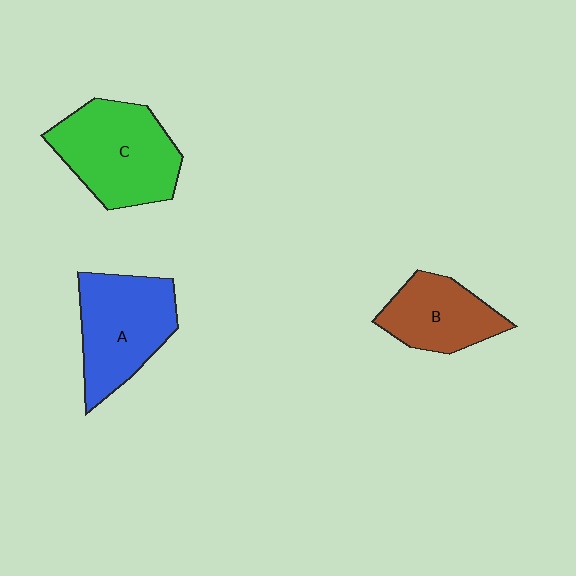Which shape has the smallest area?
Shape B (brown).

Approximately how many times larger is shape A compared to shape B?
Approximately 1.3 times.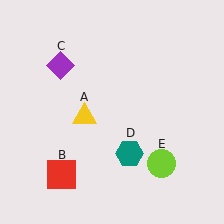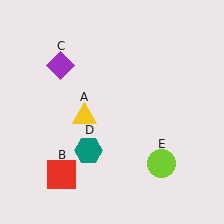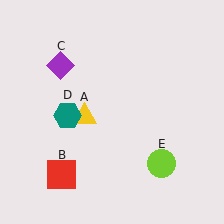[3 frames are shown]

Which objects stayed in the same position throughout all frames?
Yellow triangle (object A) and red square (object B) and purple diamond (object C) and lime circle (object E) remained stationary.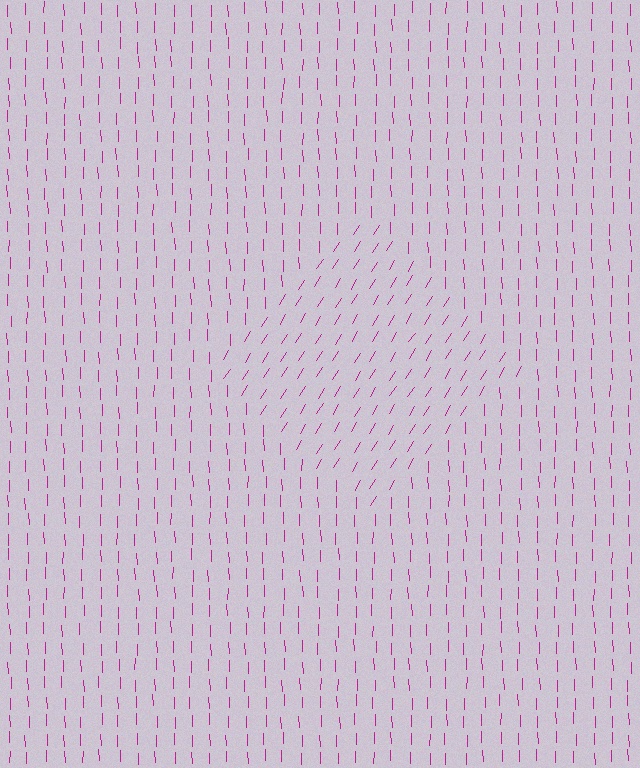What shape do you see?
I see a diamond.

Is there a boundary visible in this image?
Yes, there is a texture boundary formed by a change in line orientation.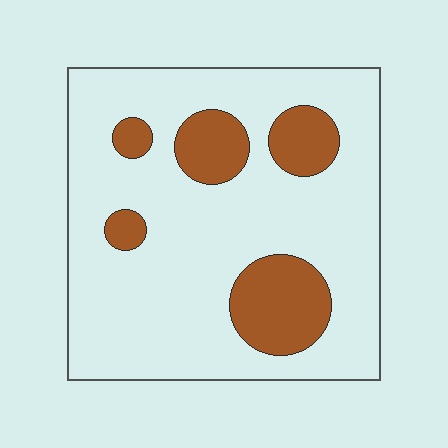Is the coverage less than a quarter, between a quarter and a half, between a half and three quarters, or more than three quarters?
Less than a quarter.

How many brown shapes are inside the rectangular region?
5.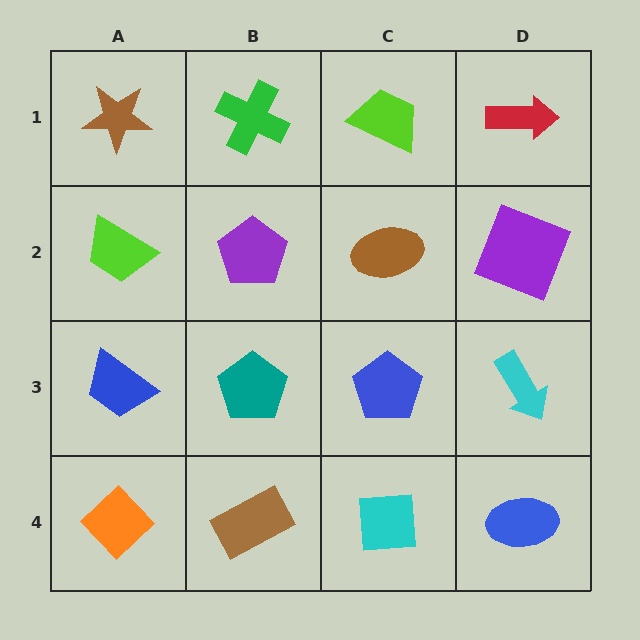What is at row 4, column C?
A cyan square.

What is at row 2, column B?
A purple pentagon.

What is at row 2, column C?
A brown ellipse.